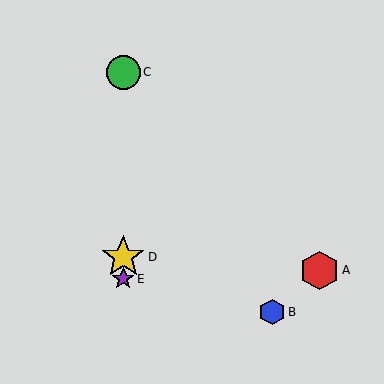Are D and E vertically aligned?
Yes, both are at x≈123.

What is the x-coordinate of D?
Object D is at x≈123.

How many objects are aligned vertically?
3 objects (C, D, E) are aligned vertically.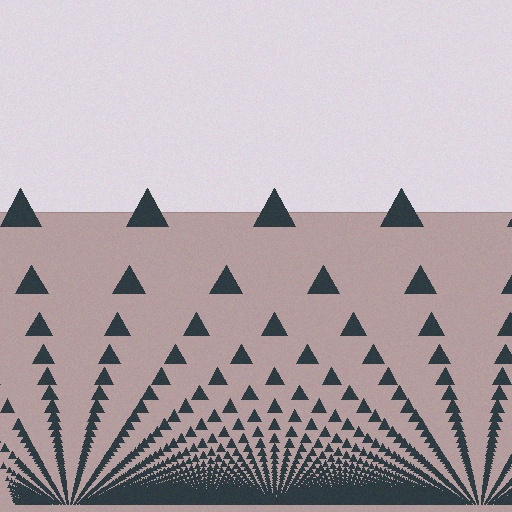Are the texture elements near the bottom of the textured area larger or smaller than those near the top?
Smaller. The gradient is inverted — elements near the bottom are smaller and denser.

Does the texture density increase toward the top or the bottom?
Density increases toward the bottom.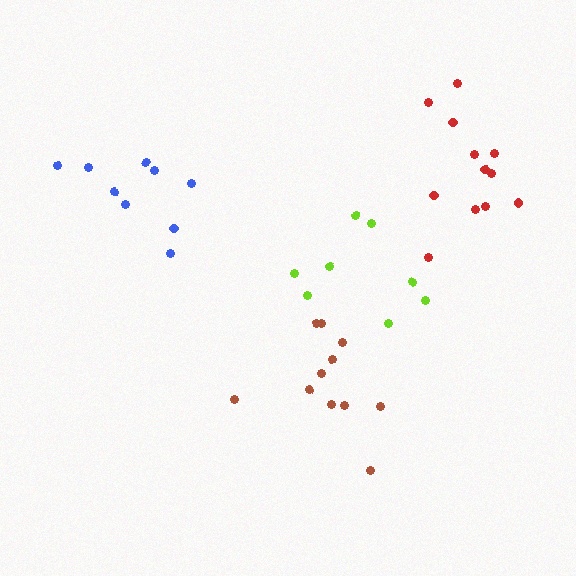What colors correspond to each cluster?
The clusters are colored: brown, blue, red, lime.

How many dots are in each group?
Group 1: 11 dots, Group 2: 9 dots, Group 3: 12 dots, Group 4: 8 dots (40 total).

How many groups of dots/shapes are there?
There are 4 groups.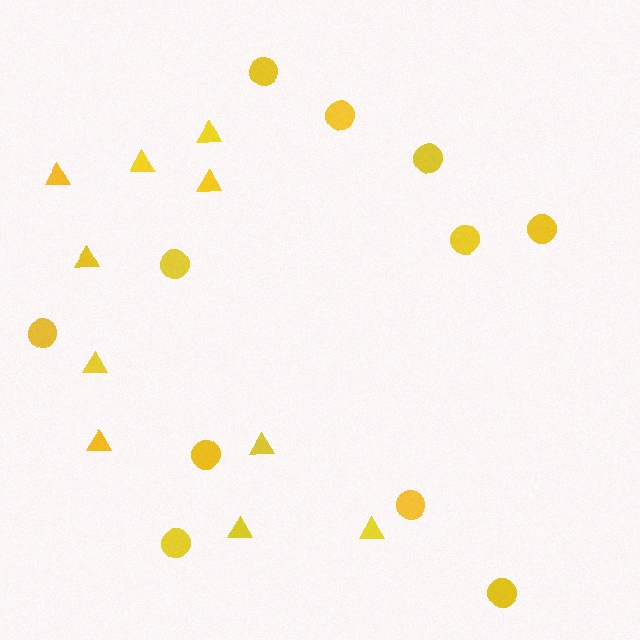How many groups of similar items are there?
There are 2 groups: one group of circles (11) and one group of triangles (10).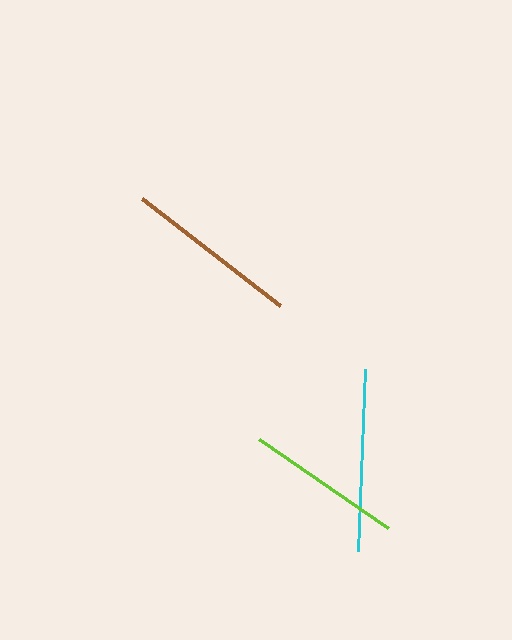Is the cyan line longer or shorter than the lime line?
The cyan line is longer than the lime line.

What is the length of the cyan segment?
The cyan segment is approximately 181 pixels long.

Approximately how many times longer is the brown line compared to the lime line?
The brown line is approximately 1.1 times the length of the lime line.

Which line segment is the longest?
The cyan line is the longest at approximately 181 pixels.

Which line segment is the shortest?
The lime line is the shortest at approximately 156 pixels.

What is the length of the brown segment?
The brown segment is approximately 174 pixels long.